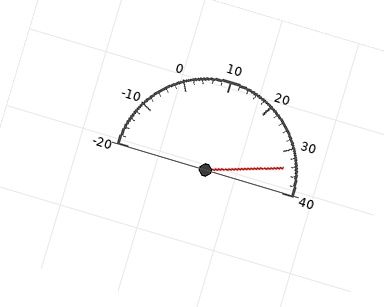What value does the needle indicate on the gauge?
The needle indicates approximately 34.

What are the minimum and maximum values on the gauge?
The gauge ranges from -20 to 40.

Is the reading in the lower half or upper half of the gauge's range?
The reading is in the upper half of the range (-20 to 40).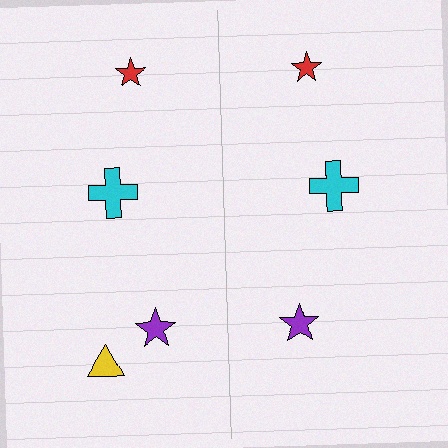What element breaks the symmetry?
A yellow triangle is missing from the right side.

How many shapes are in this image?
There are 7 shapes in this image.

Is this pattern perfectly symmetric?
No, the pattern is not perfectly symmetric. A yellow triangle is missing from the right side.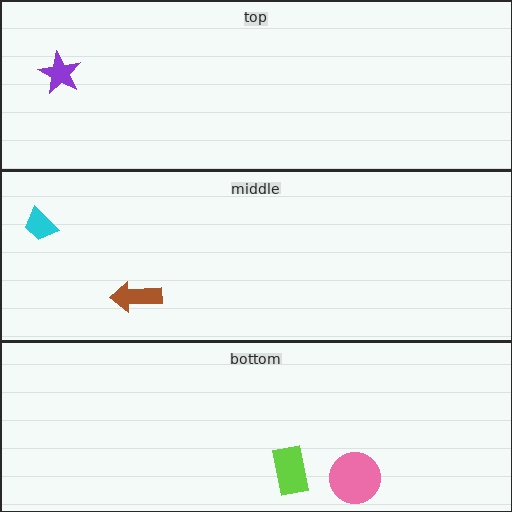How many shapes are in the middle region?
2.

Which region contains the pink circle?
The bottom region.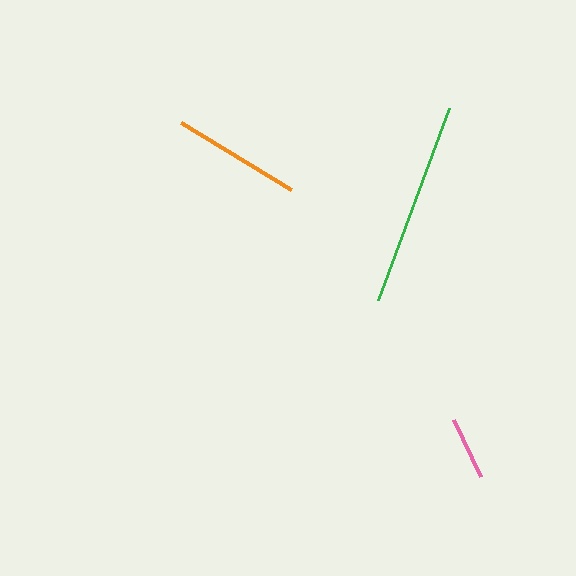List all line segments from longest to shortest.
From longest to shortest: green, orange, pink.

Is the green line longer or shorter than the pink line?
The green line is longer than the pink line.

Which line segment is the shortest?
The pink line is the shortest at approximately 63 pixels.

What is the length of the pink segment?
The pink segment is approximately 63 pixels long.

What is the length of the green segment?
The green segment is approximately 205 pixels long.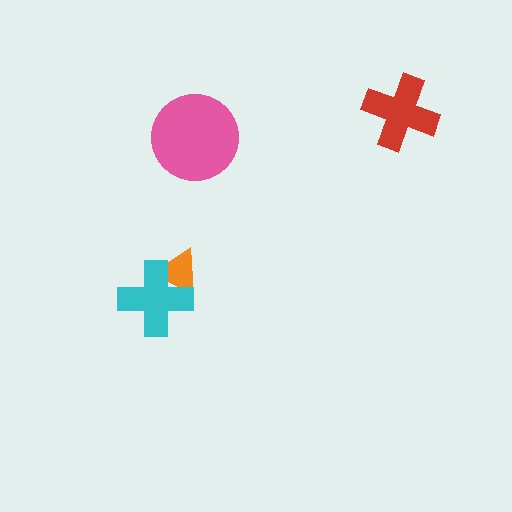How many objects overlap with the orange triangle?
1 object overlaps with the orange triangle.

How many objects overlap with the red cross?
0 objects overlap with the red cross.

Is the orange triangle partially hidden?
Yes, it is partially covered by another shape.